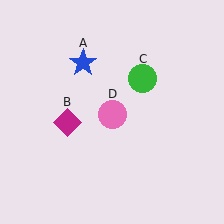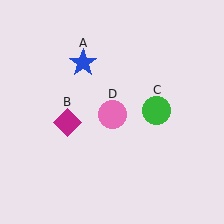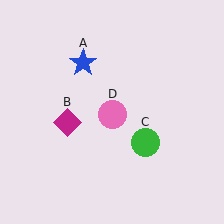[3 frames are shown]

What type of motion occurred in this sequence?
The green circle (object C) rotated clockwise around the center of the scene.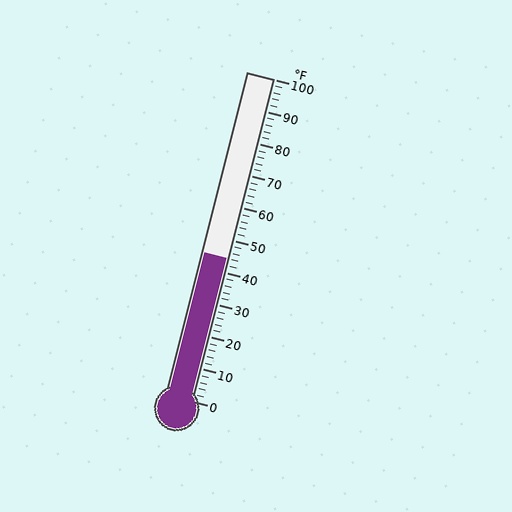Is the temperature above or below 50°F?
The temperature is below 50°F.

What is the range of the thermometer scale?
The thermometer scale ranges from 0°F to 100°F.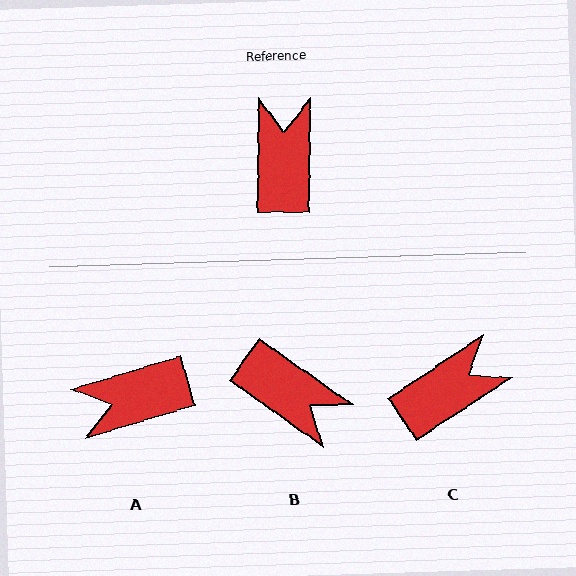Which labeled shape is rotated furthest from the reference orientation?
B, about 125 degrees away.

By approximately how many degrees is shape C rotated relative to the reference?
Approximately 56 degrees clockwise.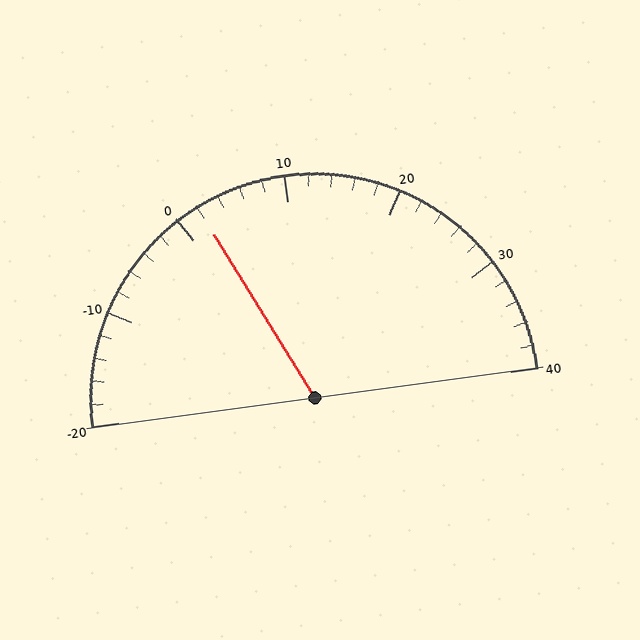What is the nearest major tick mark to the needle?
The nearest major tick mark is 0.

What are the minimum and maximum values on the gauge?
The gauge ranges from -20 to 40.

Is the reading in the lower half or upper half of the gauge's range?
The reading is in the lower half of the range (-20 to 40).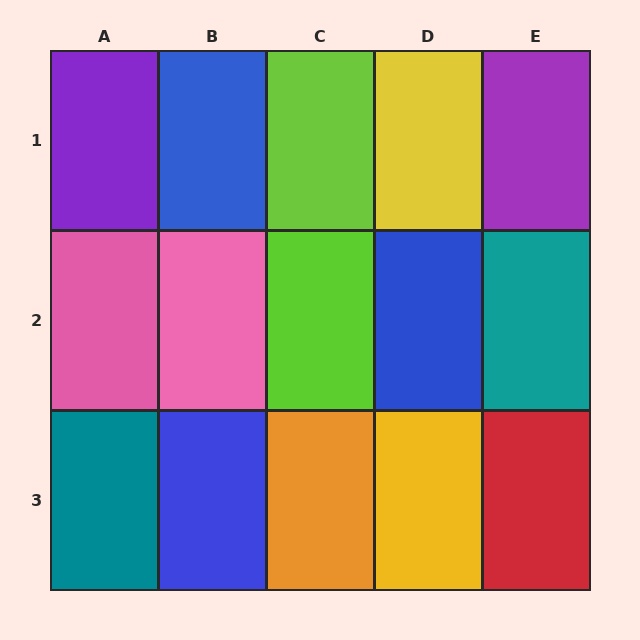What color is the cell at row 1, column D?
Yellow.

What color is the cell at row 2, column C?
Lime.